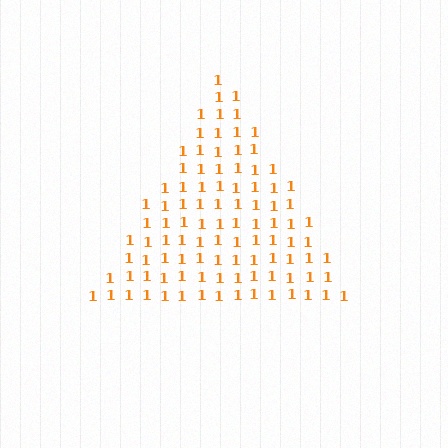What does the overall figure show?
The overall figure shows a triangle.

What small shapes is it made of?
It is made of small digit 1's.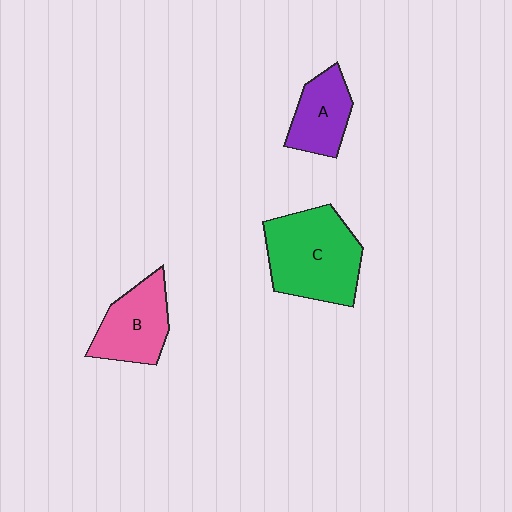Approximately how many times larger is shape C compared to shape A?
Approximately 1.9 times.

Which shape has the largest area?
Shape C (green).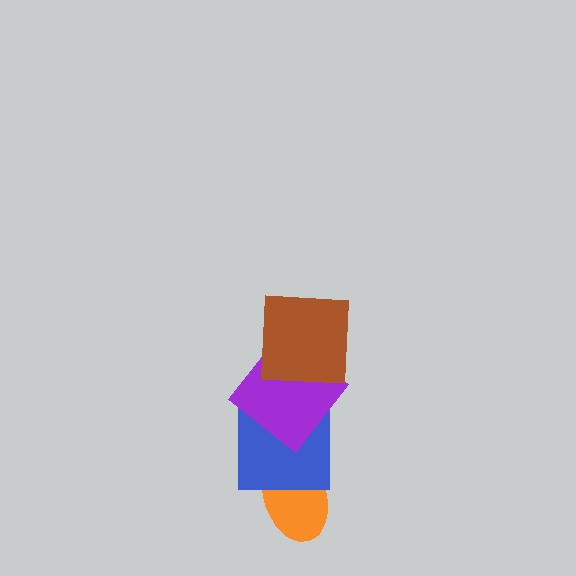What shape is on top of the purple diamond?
The brown square is on top of the purple diamond.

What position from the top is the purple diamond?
The purple diamond is 2nd from the top.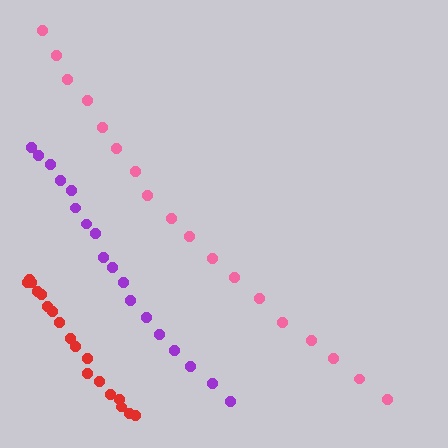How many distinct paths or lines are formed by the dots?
There are 3 distinct paths.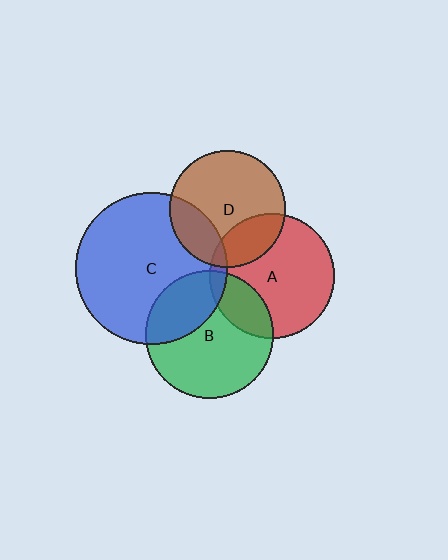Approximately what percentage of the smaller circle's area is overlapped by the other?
Approximately 20%.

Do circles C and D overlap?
Yes.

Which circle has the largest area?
Circle C (blue).